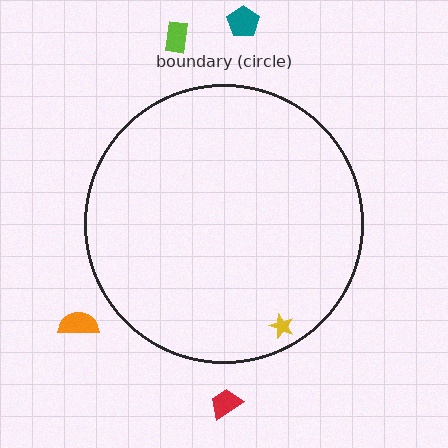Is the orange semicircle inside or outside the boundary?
Outside.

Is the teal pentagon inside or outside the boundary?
Outside.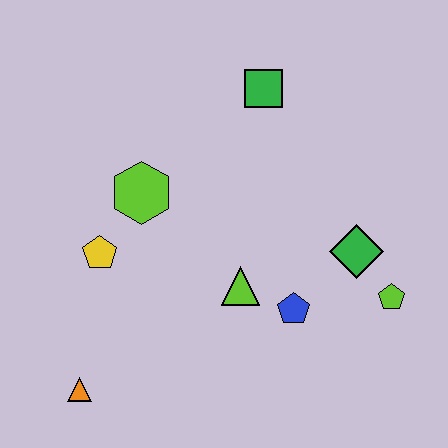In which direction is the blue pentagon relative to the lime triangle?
The blue pentagon is to the right of the lime triangle.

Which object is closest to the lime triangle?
The blue pentagon is closest to the lime triangle.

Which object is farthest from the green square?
The orange triangle is farthest from the green square.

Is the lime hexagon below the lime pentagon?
No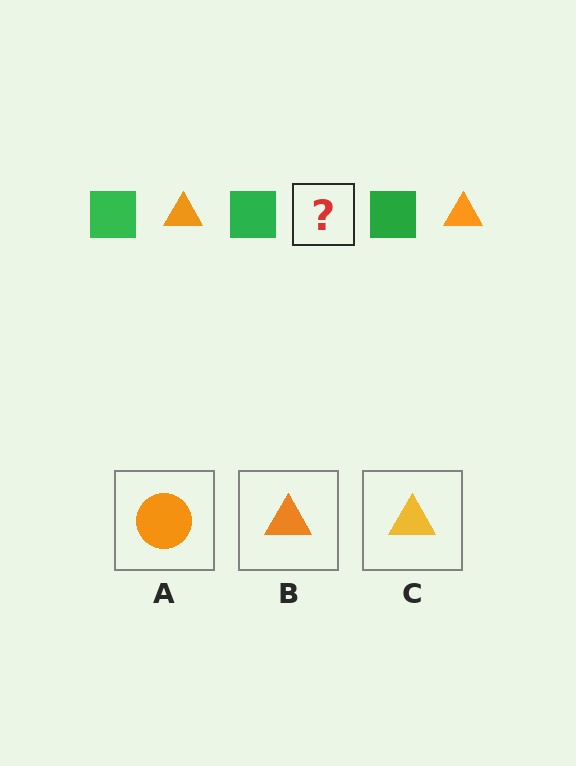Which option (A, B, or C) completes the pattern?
B.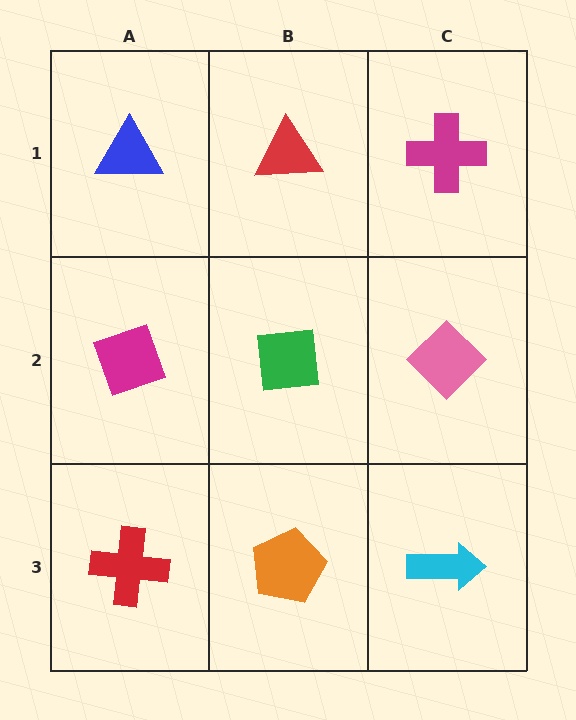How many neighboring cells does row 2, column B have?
4.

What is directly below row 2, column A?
A red cross.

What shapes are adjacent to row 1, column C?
A pink diamond (row 2, column C), a red triangle (row 1, column B).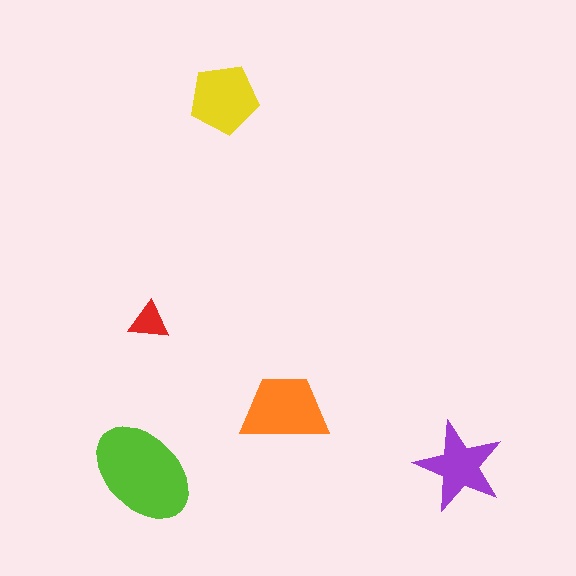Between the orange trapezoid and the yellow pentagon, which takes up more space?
The orange trapezoid.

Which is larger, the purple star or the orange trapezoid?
The orange trapezoid.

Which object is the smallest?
The red triangle.